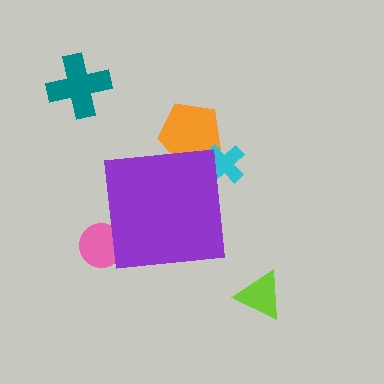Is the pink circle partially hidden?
Yes, the pink circle is partially hidden behind the purple square.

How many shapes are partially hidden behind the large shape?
3 shapes are partially hidden.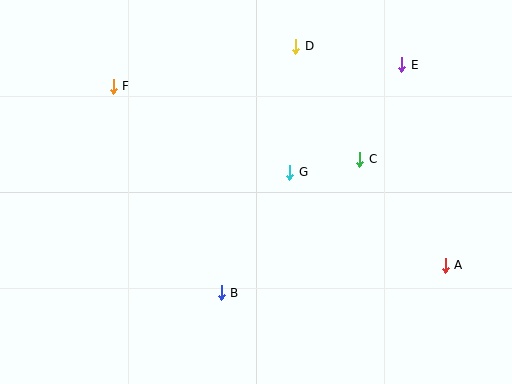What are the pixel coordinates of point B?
Point B is at (221, 293).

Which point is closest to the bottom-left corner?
Point B is closest to the bottom-left corner.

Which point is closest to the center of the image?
Point G at (290, 172) is closest to the center.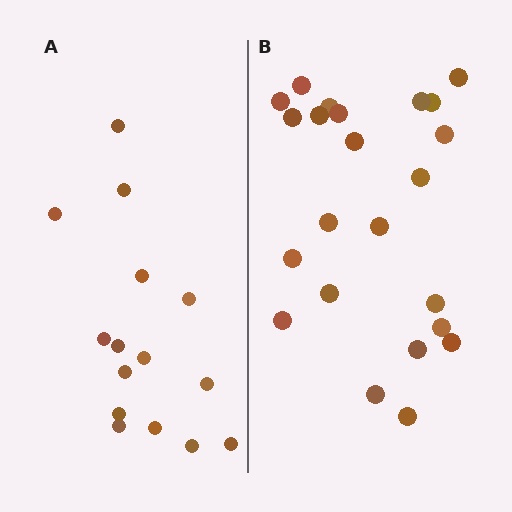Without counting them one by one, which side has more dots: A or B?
Region B (the right region) has more dots.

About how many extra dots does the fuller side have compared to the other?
Region B has roughly 8 or so more dots than region A.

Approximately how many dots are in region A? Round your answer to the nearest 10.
About 20 dots. (The exact count is 15, which rounds to 20.)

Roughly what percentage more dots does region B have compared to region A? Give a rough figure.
About 55% more.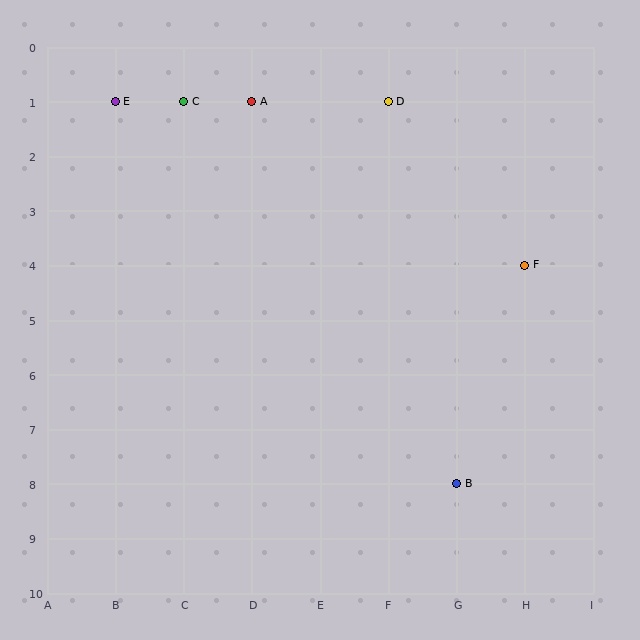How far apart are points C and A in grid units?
Points C and A are 1 column apart.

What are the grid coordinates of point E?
Point E is at grid coordinates (B, 1).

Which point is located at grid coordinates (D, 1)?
Point A is at (D, 1).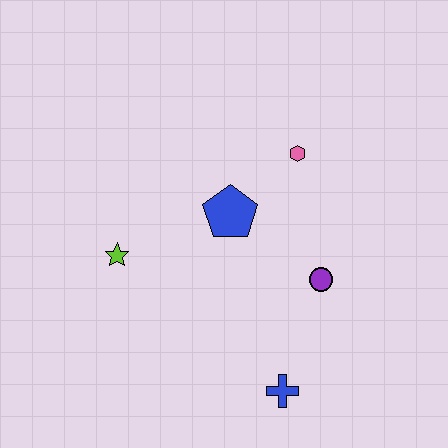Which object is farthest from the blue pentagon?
The blue cross is farthest from the blue pentagon.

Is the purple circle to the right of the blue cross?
Yes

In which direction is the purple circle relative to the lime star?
The purple circle is to the right of the lime star.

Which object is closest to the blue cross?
The purple circle is closest to the blue cross.